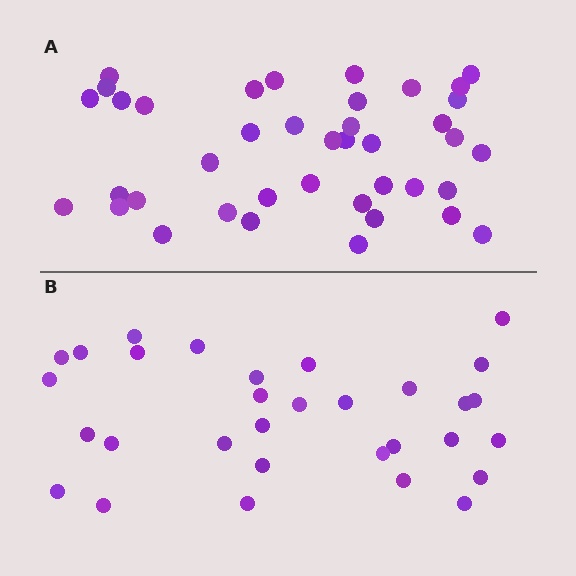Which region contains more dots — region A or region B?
Region A (the top region) has more dots.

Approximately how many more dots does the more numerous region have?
Region A has roughly 8 or so more dots than region B.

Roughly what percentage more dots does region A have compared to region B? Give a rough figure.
About 30% more.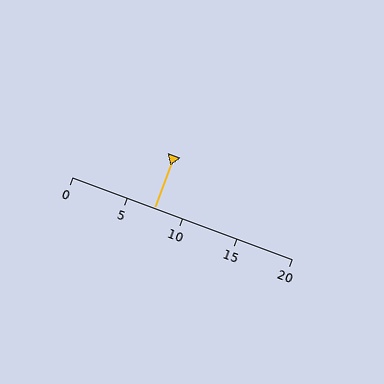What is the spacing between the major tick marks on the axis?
The major ticks are spaced 5 apart.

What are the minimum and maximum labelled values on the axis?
The axis runs from 0 to 20.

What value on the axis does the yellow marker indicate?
The marker indicates approximately 7.5.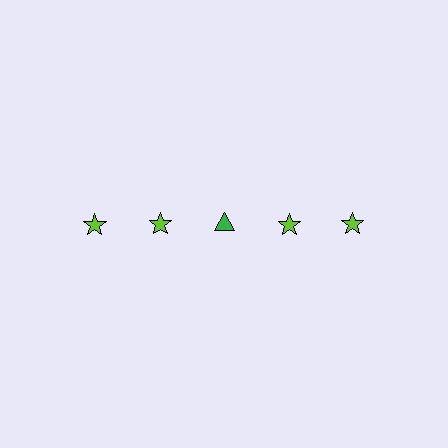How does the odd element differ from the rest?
It differs in both color (green instead of lime) and shape (triangle instead of star).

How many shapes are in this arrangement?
There are 5 shapes arranged in a grid pattern.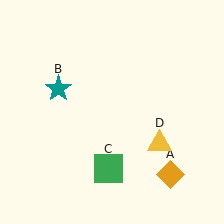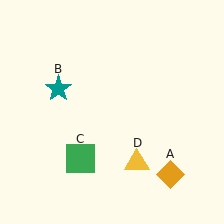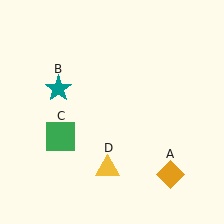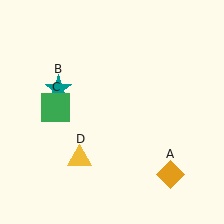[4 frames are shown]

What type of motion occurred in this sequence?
The green square (object C), yellow triangle (object D) rotated clockwise around the center of the scene.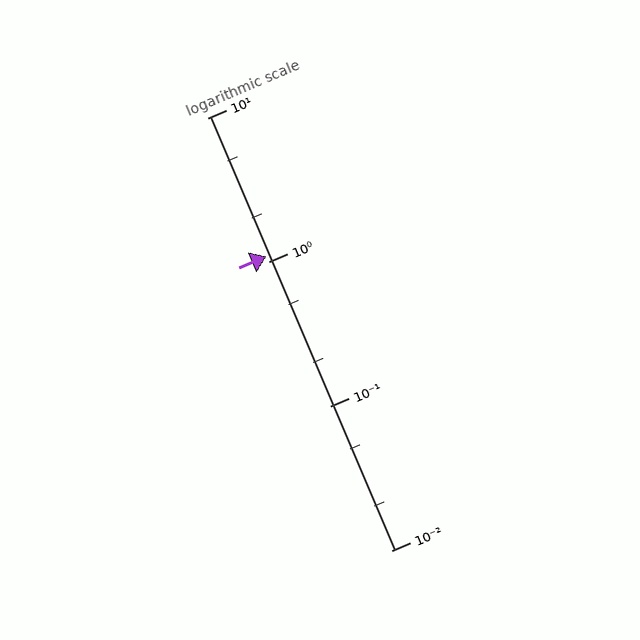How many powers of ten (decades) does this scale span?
The scale spans 3 decades, from 0.01 to 10.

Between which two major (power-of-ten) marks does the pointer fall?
The pointer is between 1 and 10.